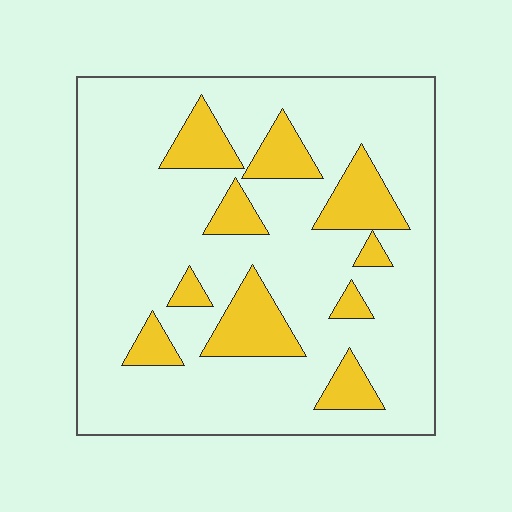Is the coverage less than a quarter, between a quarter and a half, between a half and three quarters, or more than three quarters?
Less than a quarter.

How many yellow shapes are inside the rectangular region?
10.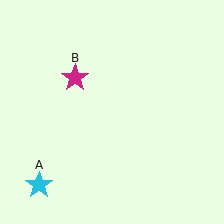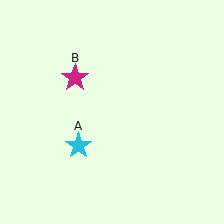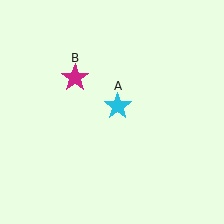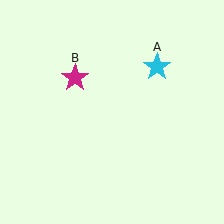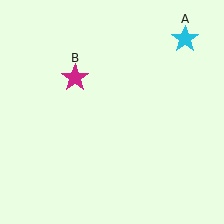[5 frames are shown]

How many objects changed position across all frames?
1 object changed position: cyan star (object A).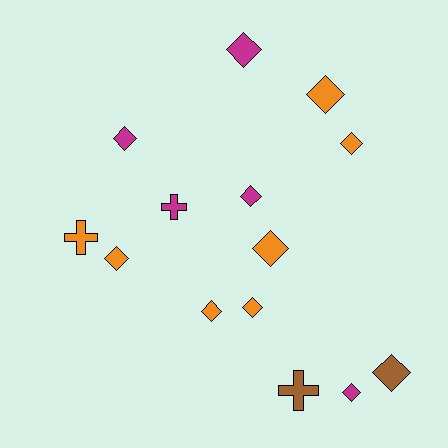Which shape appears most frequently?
Diamond, with 11 objects.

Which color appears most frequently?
Orange, with 7 objects.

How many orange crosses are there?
There is 1 orange cross.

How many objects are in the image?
There are 14 objects.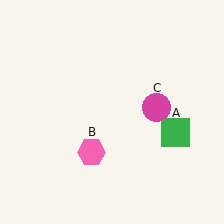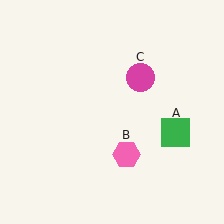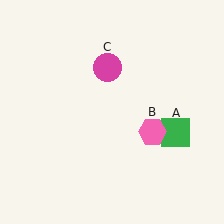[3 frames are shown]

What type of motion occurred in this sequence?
The pink hexagon (object B), magenta circle (object C) rotated counterclockwise around the center of the scene.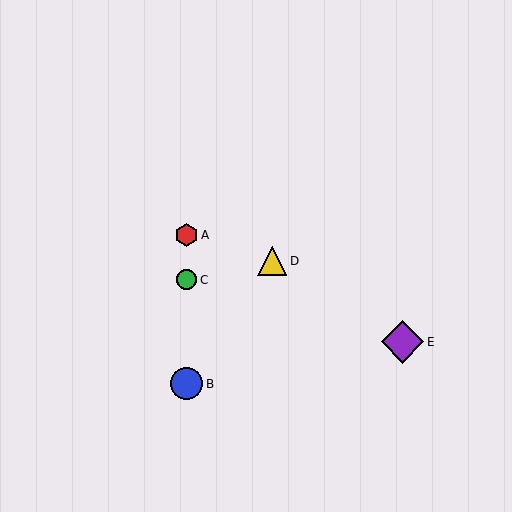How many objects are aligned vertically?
3 objects (A, B, C) are aligned vertically.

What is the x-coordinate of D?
Object D is at x≈272.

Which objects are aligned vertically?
Objects A, B, C are aligned vertically.